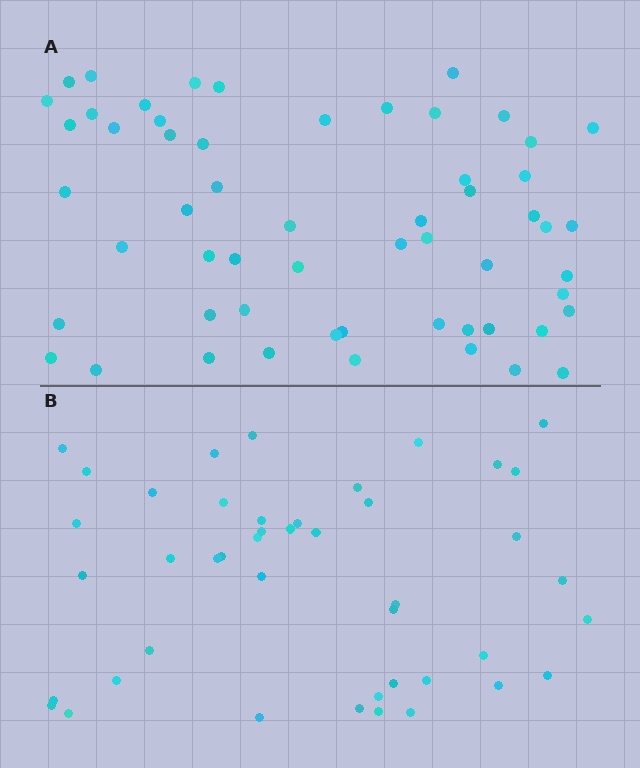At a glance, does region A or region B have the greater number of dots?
Region A (the top region) has more dots.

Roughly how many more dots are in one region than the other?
Region A has approximately 15 more dots than region B.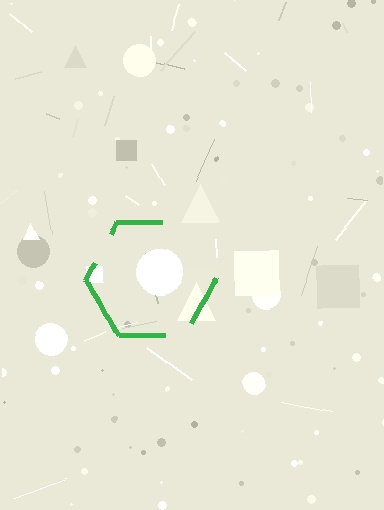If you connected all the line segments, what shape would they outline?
They would outline a hexagon.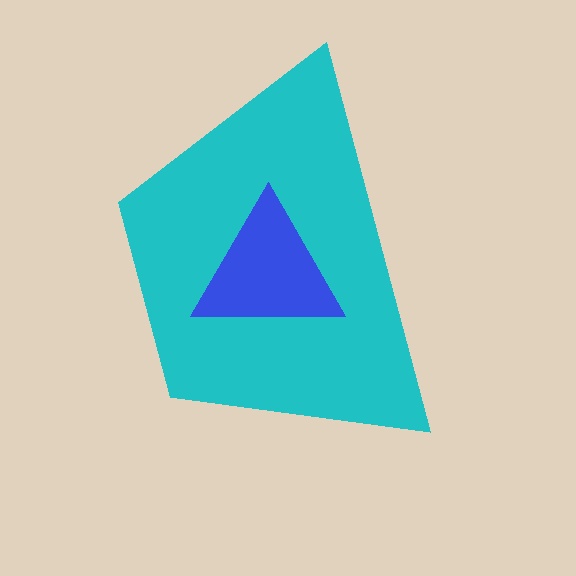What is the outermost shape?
The cyan trapezoid.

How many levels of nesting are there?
2.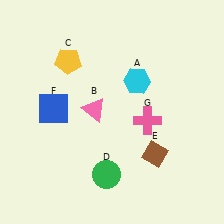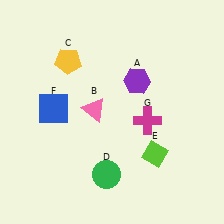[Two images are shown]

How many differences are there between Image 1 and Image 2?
There are 3 differences between the two images.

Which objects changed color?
A changed from cyan to purple. E changed from brown to lime. G changed from pink to magenta.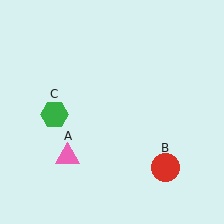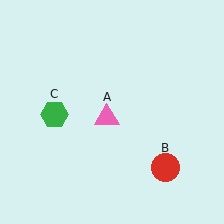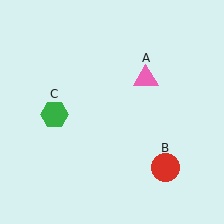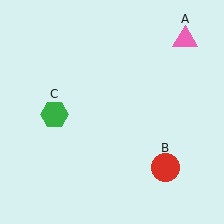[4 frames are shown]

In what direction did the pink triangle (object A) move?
The pink triangle (object A) moved up and to the right.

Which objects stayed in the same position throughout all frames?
Red circle (object B) and green hexagon (object C) remained stationary.